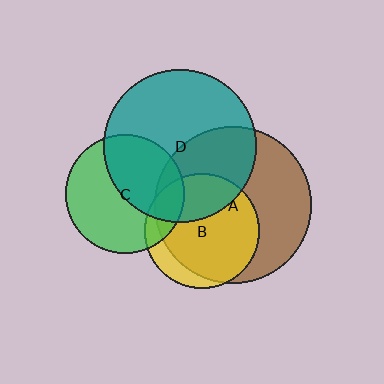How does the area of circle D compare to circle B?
Approximately 1.7 times.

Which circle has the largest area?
Circle A (brown).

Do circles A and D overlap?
Yes.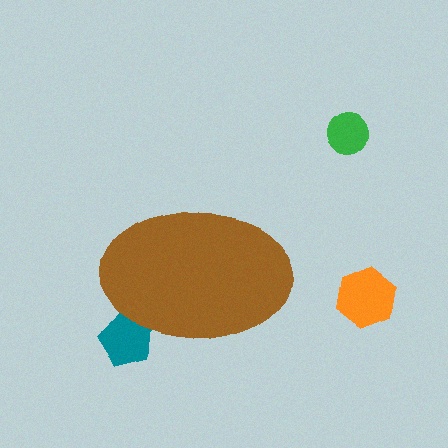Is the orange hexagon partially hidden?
No, the orange hexagon is fully visible.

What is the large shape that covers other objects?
A brown ellipse.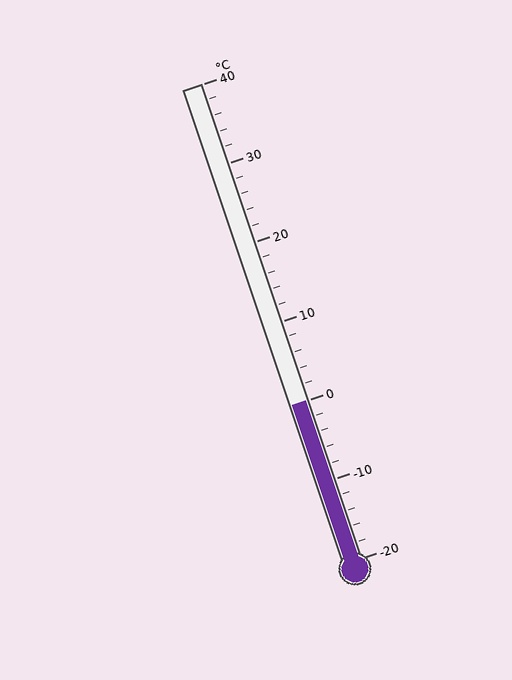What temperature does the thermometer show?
The thermometer shows approximately 0°C.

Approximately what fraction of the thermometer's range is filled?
The thermometer is filled to approximately 35% of its range.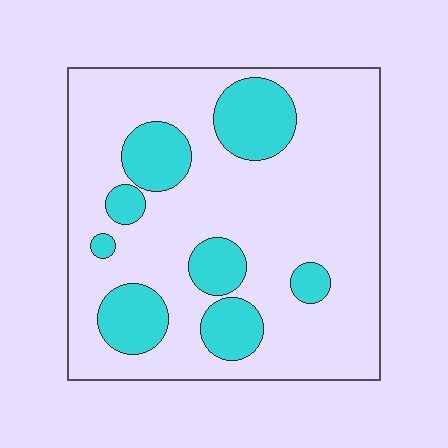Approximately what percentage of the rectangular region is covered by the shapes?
Approximately 25%.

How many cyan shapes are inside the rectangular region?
8.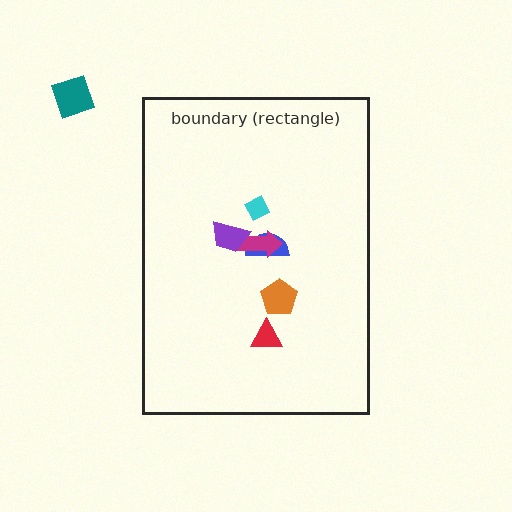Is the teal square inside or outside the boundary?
Outside.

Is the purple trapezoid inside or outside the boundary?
Inside.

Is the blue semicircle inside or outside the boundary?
Inside.